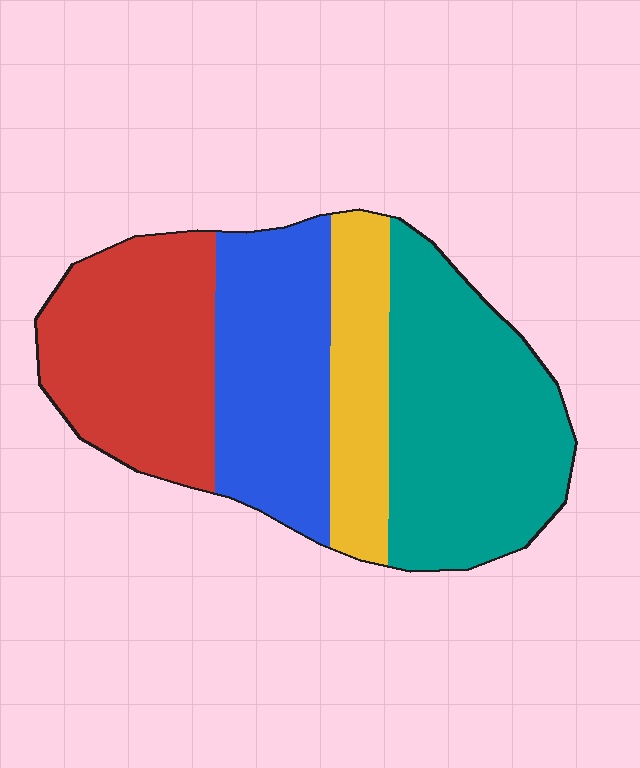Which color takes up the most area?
Teal, at roughly 35%.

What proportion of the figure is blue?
Blue takes up about one quarter (1/4) of the figure.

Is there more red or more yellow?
Red.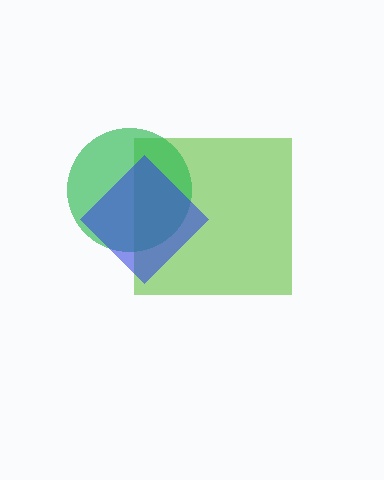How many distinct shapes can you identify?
There are 3 distinct shapes: a lime square, a green circle, a blue diamond.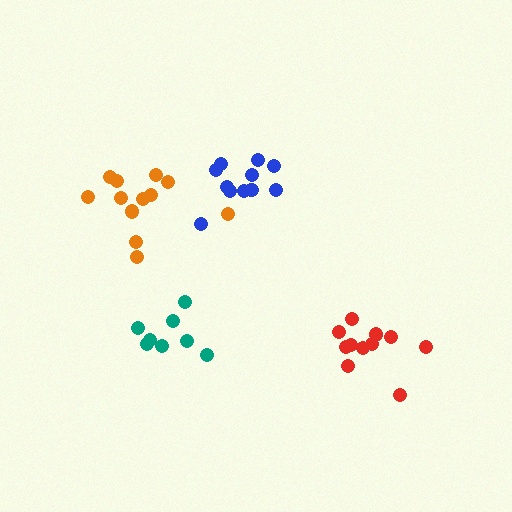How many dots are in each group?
Group 1: 8 dots, Group 2: 11 dots, Group 3: 11 dots, Group 4: 12 dots (42 total).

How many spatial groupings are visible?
There are 4 spatial groupings.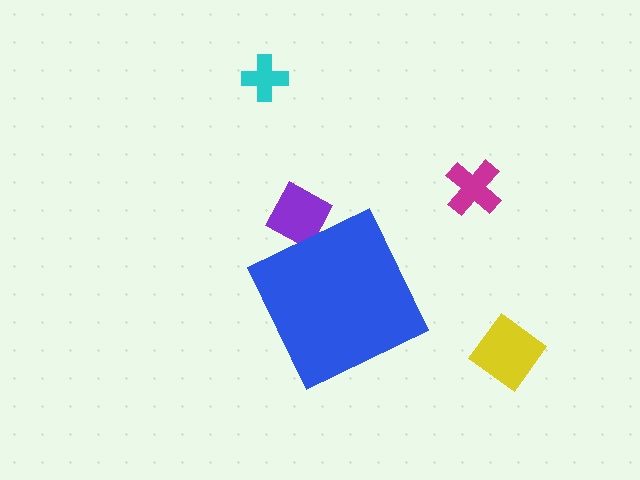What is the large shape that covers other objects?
A blue diamond.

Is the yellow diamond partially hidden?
No, the yellow diamond is fully visible.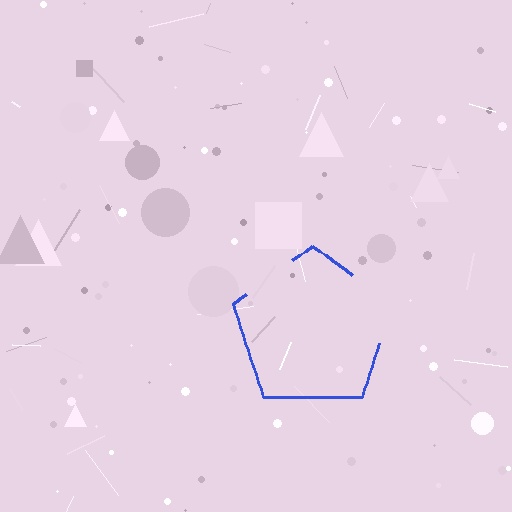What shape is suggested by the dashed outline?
The dashed outline suggests a pentagon.